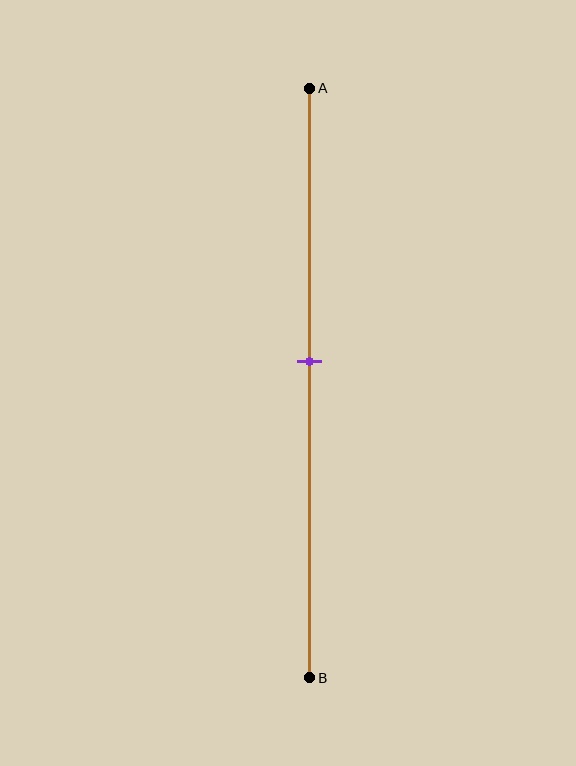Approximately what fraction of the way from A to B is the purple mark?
The purple mark is approximately 45% of the way from A to B.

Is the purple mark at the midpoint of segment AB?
No, the mark is at about 45% from A, not at the 50% midpoint.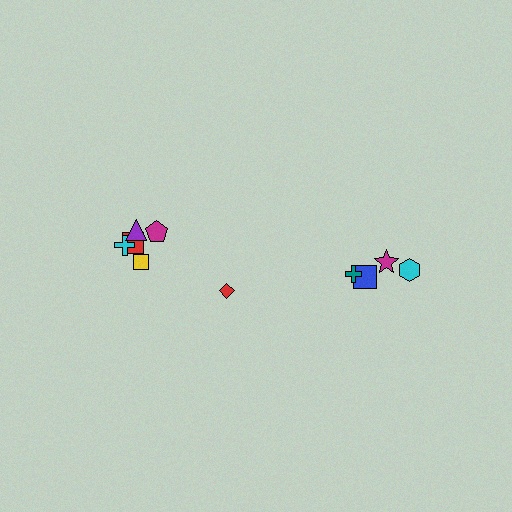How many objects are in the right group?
There are 4 objects.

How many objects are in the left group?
There are 6 objects.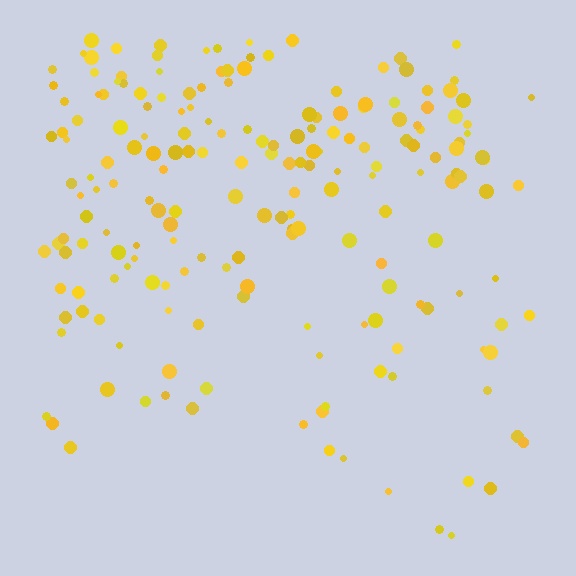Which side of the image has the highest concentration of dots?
The top.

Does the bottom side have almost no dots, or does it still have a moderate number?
Still a moderate number, just noticeably fewer than the top.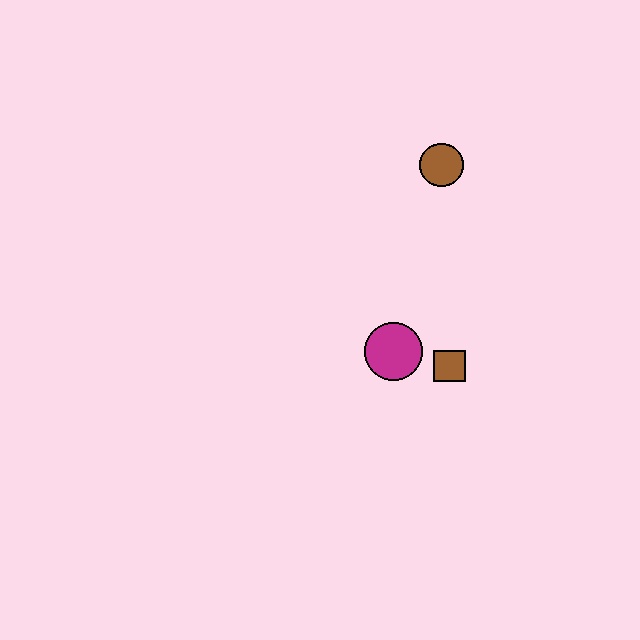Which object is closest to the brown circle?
The magenta circle is closest to the brown circle.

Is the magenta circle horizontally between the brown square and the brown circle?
No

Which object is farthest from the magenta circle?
The brown circle is farthest from the magenta circle.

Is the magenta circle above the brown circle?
No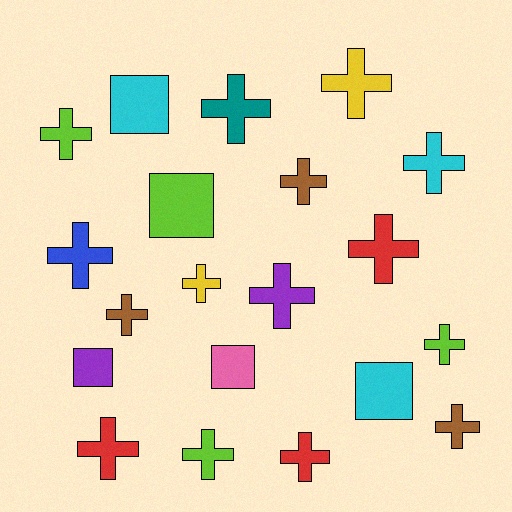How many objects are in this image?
There are 20 objects.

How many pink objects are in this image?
There is 1 pink object.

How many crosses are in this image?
There are 15 crosses.